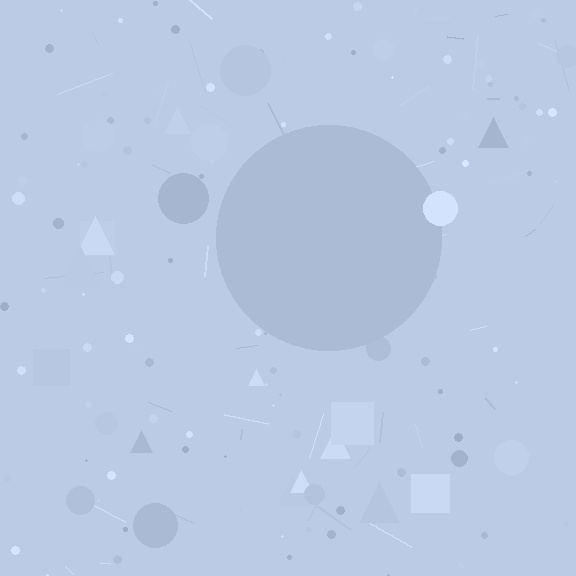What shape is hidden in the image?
A circle is hidden in the image.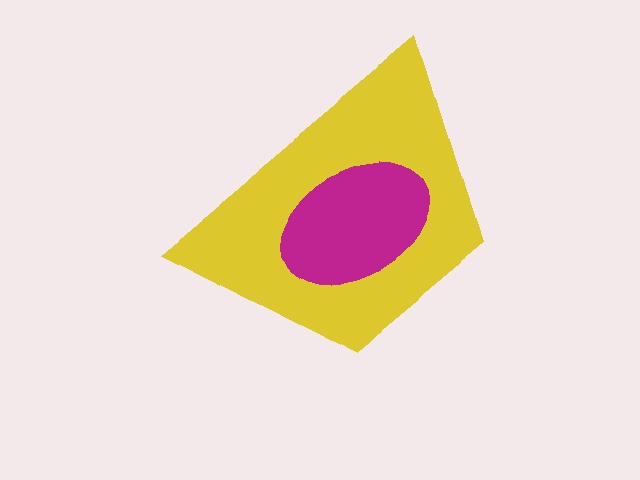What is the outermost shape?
The yellow trapezoid.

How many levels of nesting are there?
2.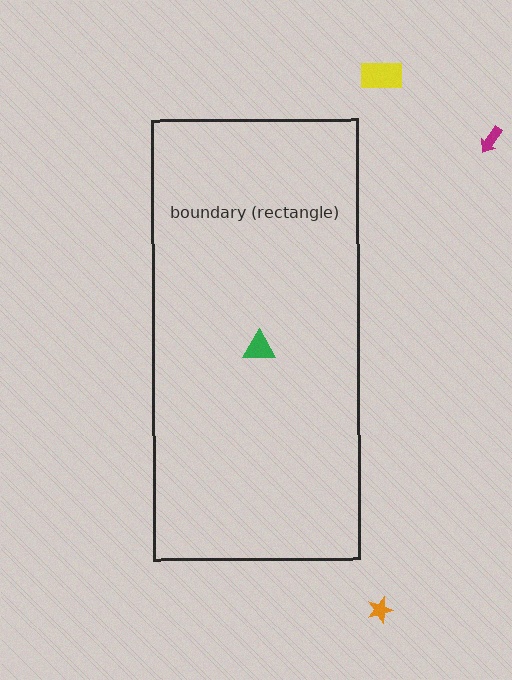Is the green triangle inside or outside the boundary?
Inside.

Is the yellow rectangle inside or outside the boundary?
Outside.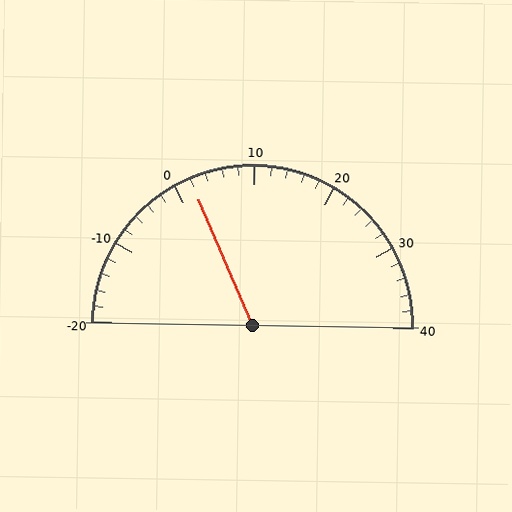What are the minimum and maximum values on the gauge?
The gauge ranges from -20 to 40.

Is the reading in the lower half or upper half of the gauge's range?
The reading is in the lower half of the range (-20 to 40).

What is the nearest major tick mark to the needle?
The nearest major tick mark is 0.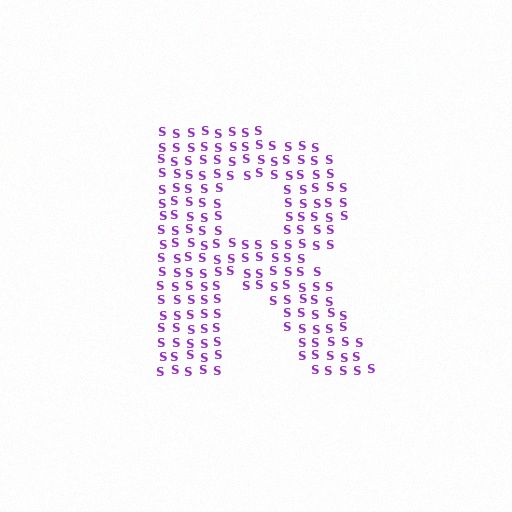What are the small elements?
The small elements are letter S's.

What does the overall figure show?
The overall figure shows the letter R.